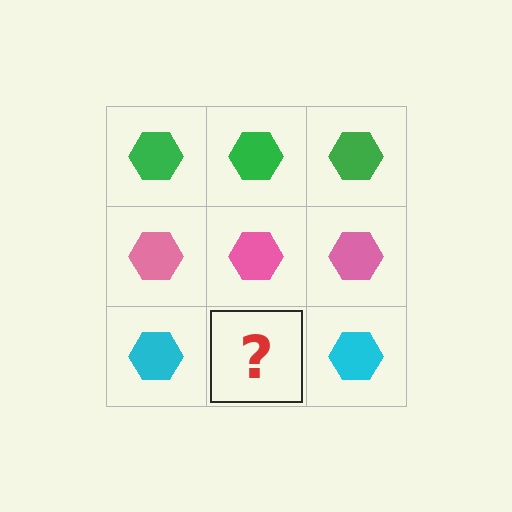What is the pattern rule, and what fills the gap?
The rule is that each row has a consistent color. The gap should be filled with a cyan hexagon.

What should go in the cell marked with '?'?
The missing cell should contain a cyan hexagon.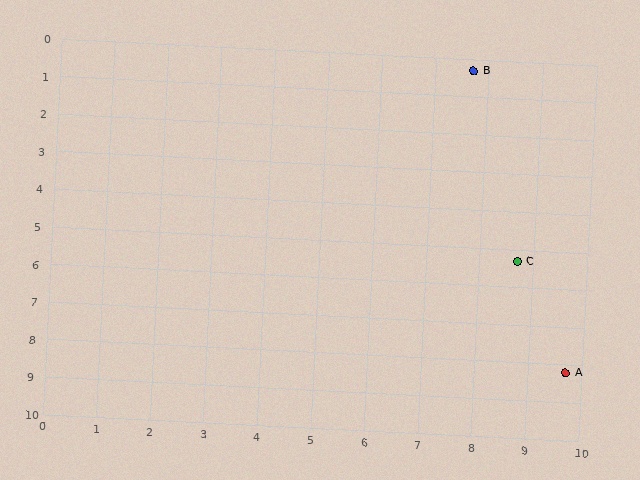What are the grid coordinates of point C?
Point C is at approximately (8.7, 5.3).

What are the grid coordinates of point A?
Point A is at approximately (9.7, 8.2).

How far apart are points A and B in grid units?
Points A and B are about 8.1 grid units apart.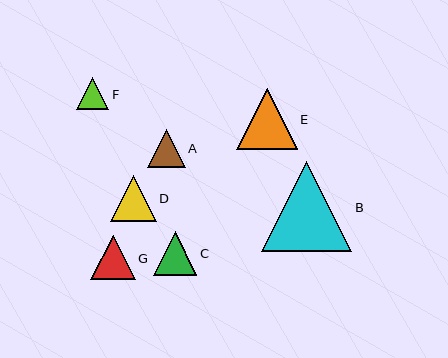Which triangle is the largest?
Triangle B is the largest with a size of approximately 90 pixels.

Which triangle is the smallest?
Triangle F is the smallest with a size of approximately 32 pixels.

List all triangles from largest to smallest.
From largest to smallest: B, E, D, G, C, A, F.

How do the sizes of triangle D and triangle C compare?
Triangle D and triangle C are approximately the same size.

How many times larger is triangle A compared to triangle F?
Triangle A is approximately 1.2 times the size of triangle F.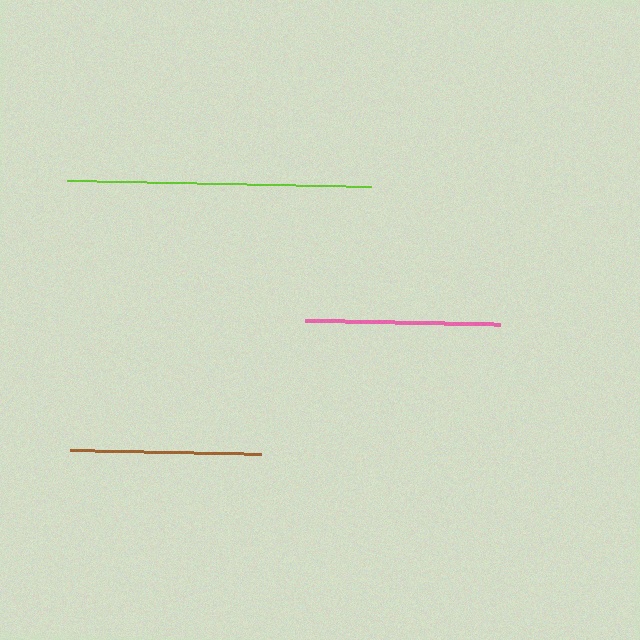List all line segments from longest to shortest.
From longest to shortest: lime, pink, brown.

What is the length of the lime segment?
The lime segment is approximately 304 pixels long.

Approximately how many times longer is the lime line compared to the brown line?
The lime line is approximately 1.6 times the length of the brown line.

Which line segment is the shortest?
The brown line is the shortest at approximately 192 pixels.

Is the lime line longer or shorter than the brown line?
The lime line is longer than the brown line.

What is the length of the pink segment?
The pink segment is approximately 195 pixels long.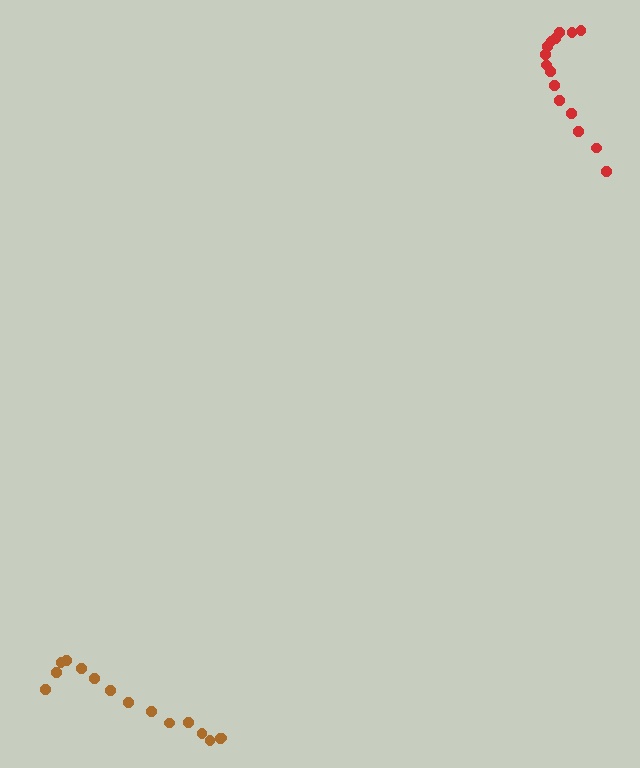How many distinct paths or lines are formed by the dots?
There are 2 distinct paths.